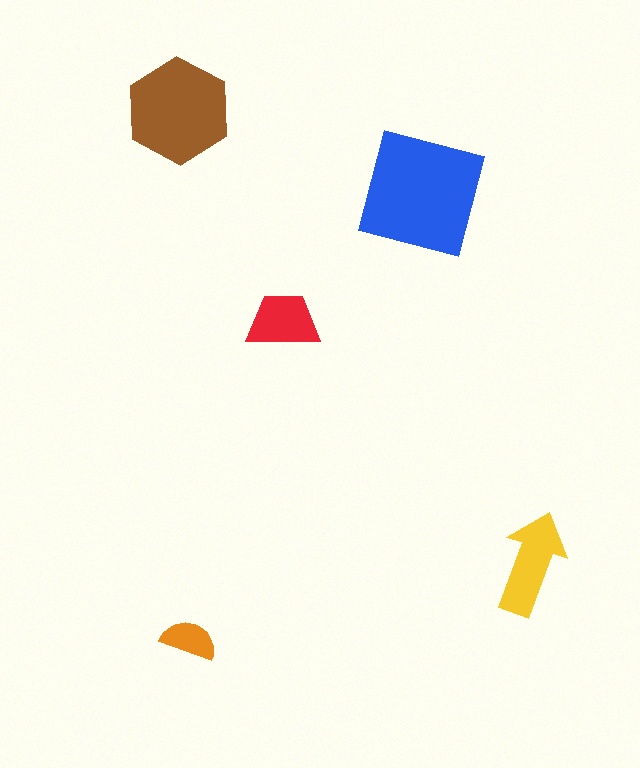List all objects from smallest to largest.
The orange semicircle, the red trapezoid, the yellow arrow, the brown hexagon, the blue square.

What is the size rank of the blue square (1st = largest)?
1st.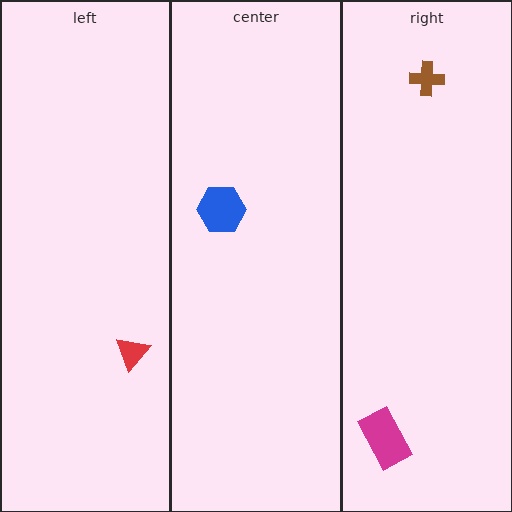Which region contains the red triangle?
The left region.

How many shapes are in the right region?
2.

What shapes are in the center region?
The blue hexagon.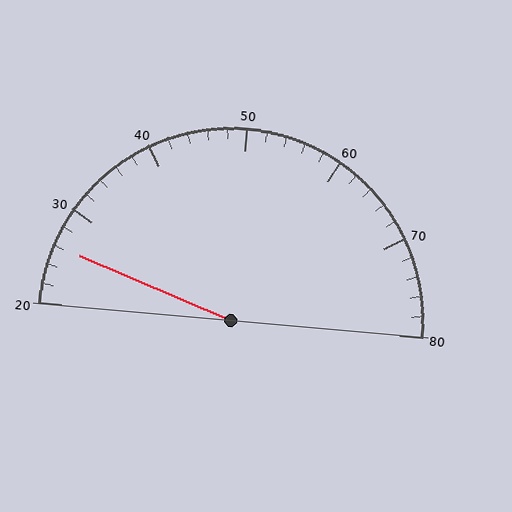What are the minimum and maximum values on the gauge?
The gauge ranges from 20 to 80.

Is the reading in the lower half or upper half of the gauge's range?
The reading is in the lower half of the range (20 to 80).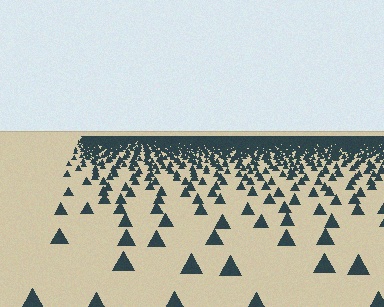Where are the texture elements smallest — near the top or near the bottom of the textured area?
Near the top.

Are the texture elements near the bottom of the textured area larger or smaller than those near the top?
Larger. Near the bottom, elements are closer to the viewer and appear at a bigger on-screen size.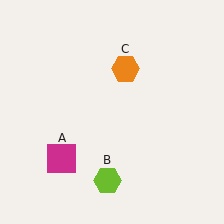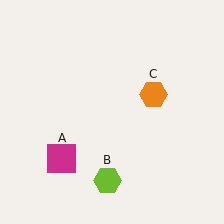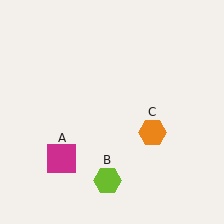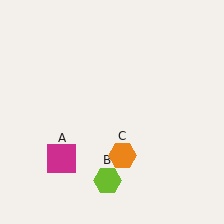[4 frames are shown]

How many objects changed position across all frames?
1 object changed position: orange hexagon (object C).